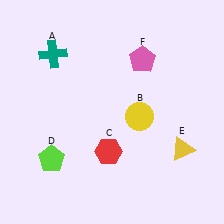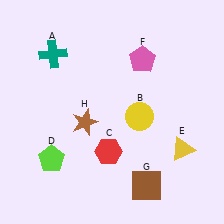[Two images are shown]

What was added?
A brown square (G), a brown star (H) were added in Image 2.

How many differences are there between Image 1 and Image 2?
There are 2 differences between the two images.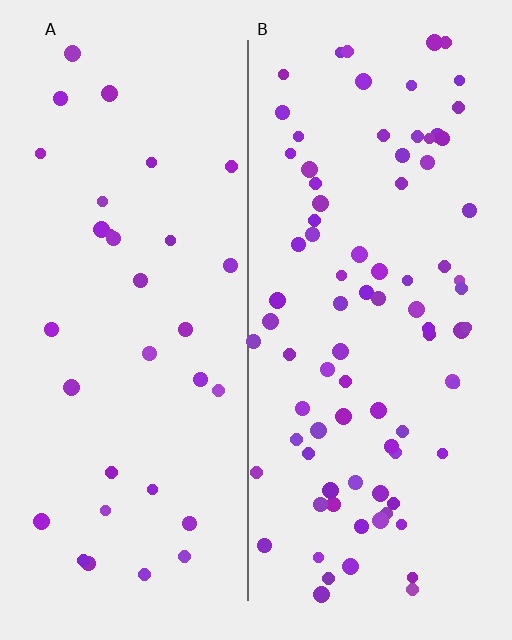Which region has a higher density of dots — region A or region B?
B (the right).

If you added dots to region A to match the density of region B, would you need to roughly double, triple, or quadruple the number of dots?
Approximately triple.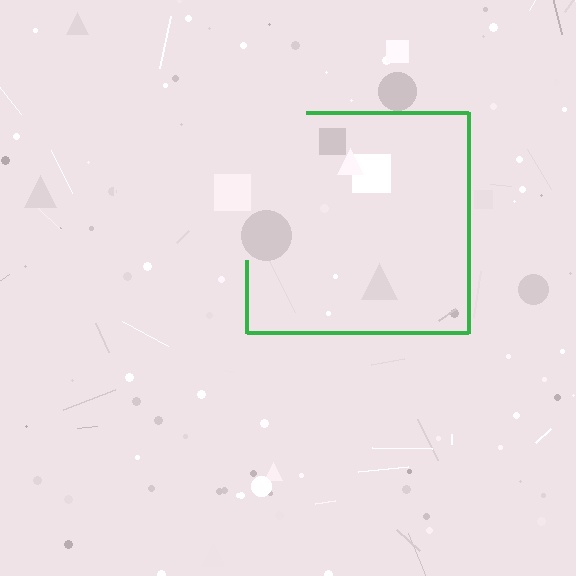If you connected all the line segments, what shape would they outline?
They would outline a square.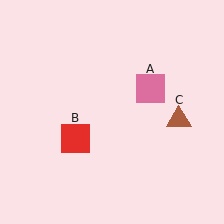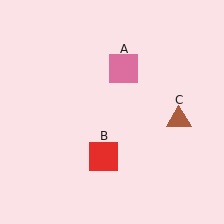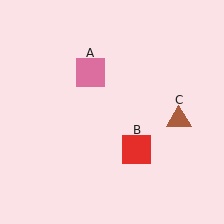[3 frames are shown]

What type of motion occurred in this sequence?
The pink square (object A), red square (object B) rotated counterclockwise around the center of the scene.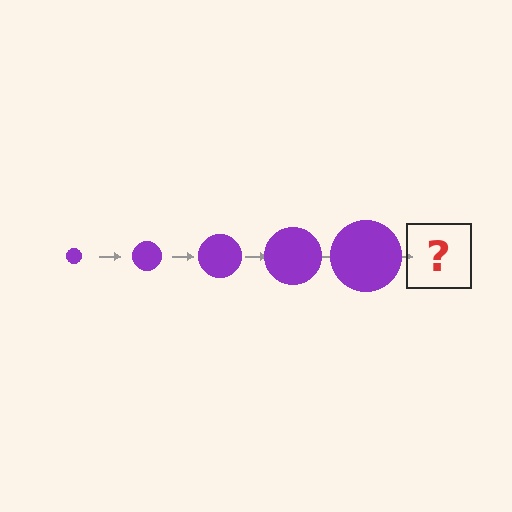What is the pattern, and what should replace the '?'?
The pattern is that the circle gets progressively larger each step. The '?' should be a purple circle, larger than the previous one.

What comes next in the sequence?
The next element should be a purple circle, larger than the previous one.